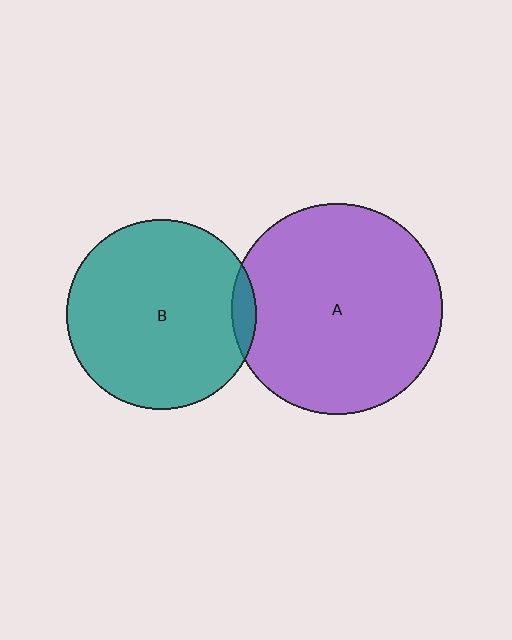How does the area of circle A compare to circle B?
Approximately 1.2 times.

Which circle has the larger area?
Circle A (purple).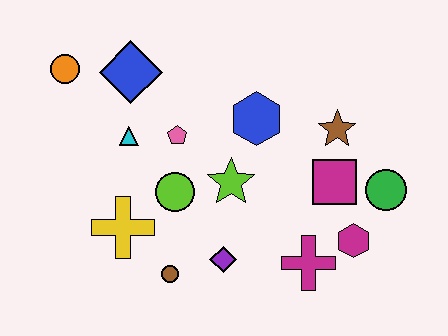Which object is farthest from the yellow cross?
The green circle is farthest from the yellow cross.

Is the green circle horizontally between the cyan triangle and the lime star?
No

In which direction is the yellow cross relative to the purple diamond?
The yellow cross is to the left of the purple diamond.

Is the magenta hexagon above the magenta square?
No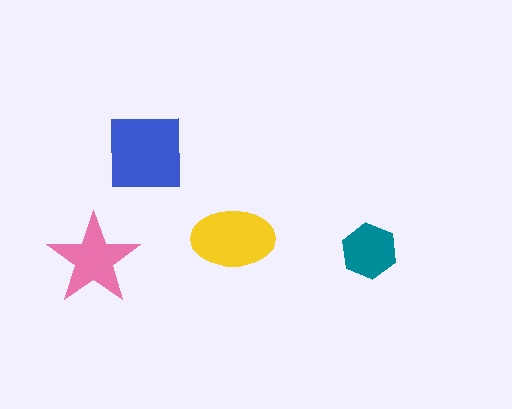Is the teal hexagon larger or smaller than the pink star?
Smaller.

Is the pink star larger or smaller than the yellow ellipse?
Smaller.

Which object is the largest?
The blue square.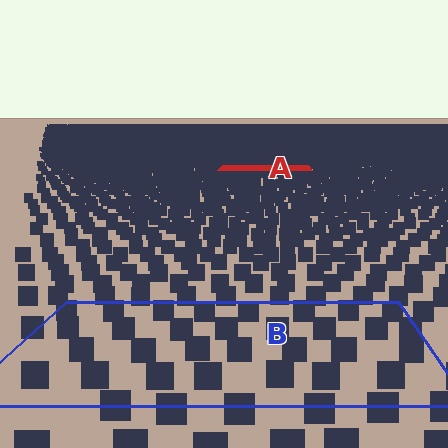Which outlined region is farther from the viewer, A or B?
Region A is farther from the viewer — the texture elements inside it appear smaller and more densely packed.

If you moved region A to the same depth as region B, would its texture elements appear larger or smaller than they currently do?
They would appear larger. At a closer depth, the same texture elements are projected at a bigger on-screen size.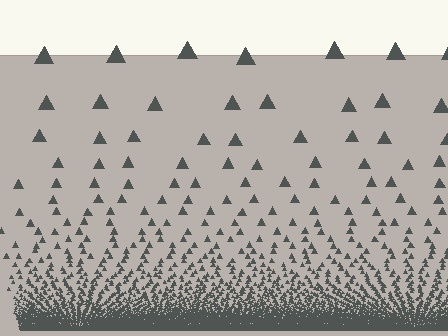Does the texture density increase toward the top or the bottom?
Density increases toward the bottom.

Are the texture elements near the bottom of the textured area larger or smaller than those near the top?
Smaller. The gradient is inverted — elements near the bottom are smaller and denser.